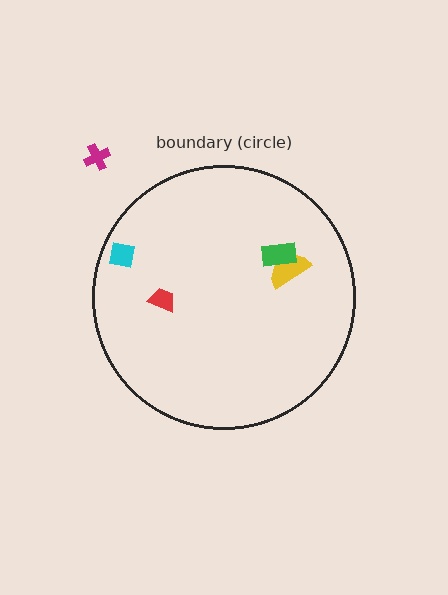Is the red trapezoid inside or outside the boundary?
Inside.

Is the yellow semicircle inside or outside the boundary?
Inside.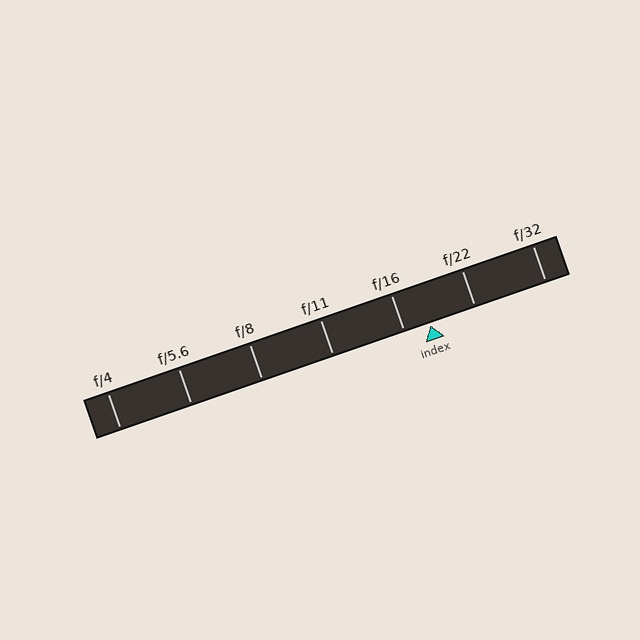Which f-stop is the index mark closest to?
The index mark is closest to f/16.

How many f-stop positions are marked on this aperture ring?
There are 7 f-stop positions marked.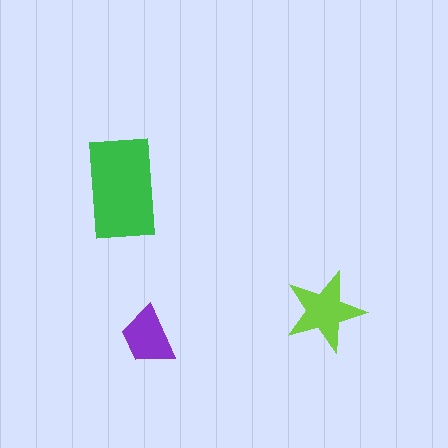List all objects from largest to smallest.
The green rectangle, the lime star, the purple trapezoid.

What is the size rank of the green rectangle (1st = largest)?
1st.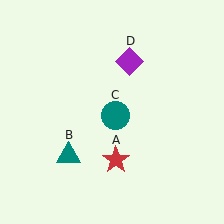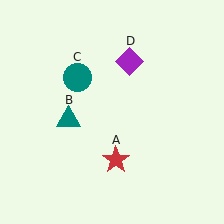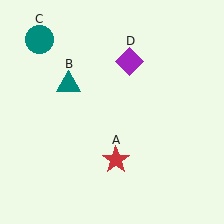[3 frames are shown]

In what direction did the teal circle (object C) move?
The teal circle (object C) moved up and to the left.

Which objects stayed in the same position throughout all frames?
Red star (object A) and purple diamond (object D) remained stationary.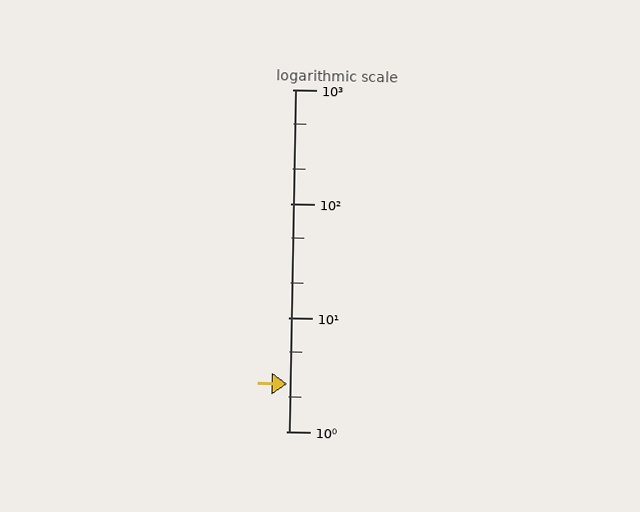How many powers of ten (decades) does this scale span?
The scale spans 3 decades, from 1 to 1000.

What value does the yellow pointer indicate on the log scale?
The pointer indicates approximately 2.6.